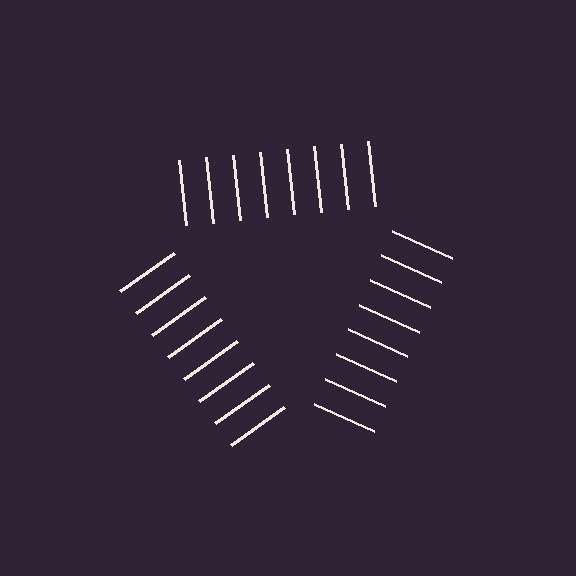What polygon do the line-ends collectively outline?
An illusory triangle — the line segments terminate on its edges but no continuous stroke is drawn.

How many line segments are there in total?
24 — 8 along each of the 3 edges.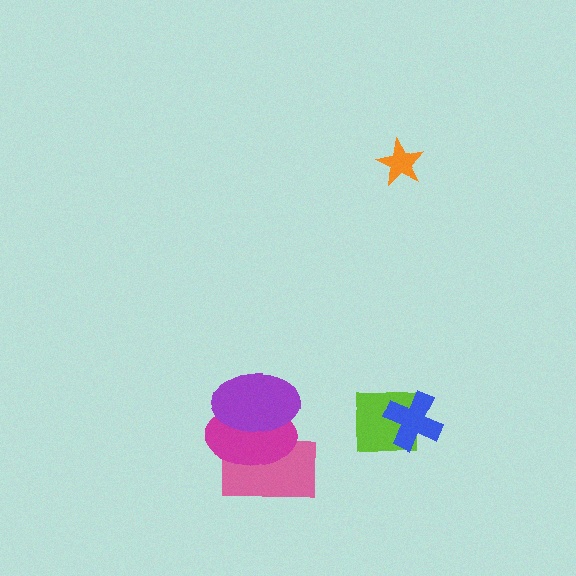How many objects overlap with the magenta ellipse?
2 objects overlap with the magenta ellipse.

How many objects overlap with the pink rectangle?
2 objects overlap with the pink rectangle.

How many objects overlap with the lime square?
1 object overlaps with the lime square.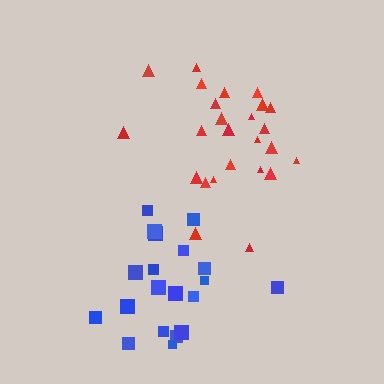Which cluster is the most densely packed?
Red.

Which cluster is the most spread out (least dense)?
Blue.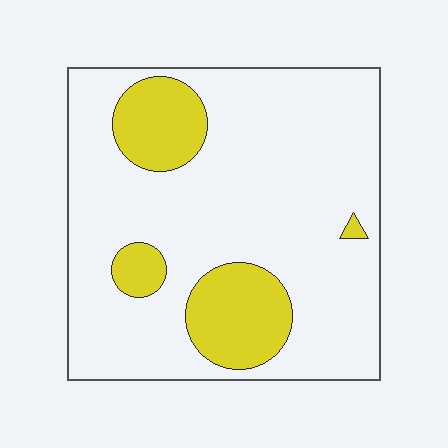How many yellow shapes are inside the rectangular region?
4.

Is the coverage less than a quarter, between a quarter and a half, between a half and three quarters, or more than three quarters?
Less than a quarter.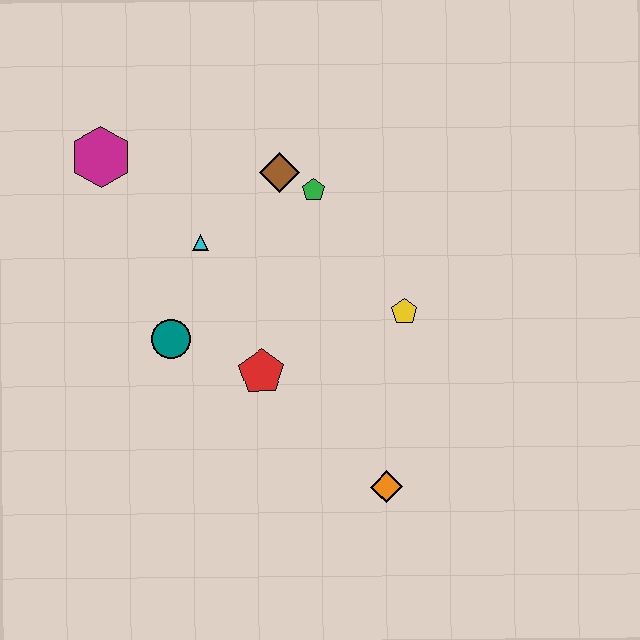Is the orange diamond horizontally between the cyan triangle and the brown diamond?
No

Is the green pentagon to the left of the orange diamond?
Yes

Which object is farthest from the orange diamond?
The magenta hexagon is farthest from the orange diamond.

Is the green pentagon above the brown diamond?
No